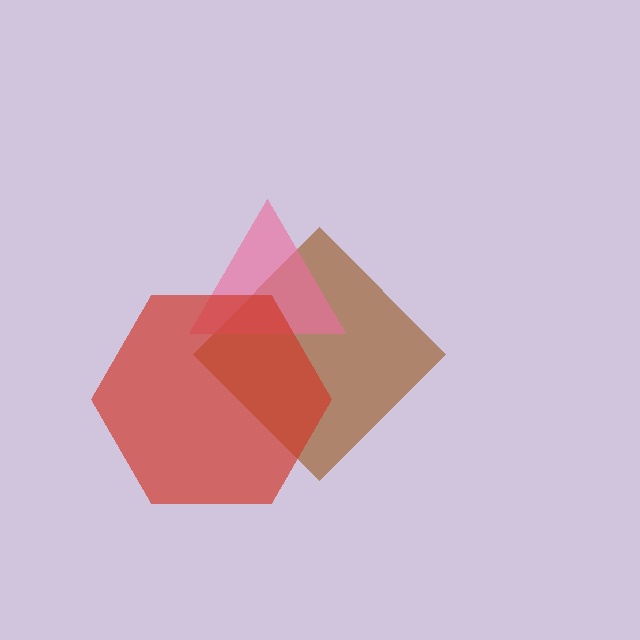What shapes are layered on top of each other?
The layered shapes are: a brown diamond, a pink triangle, a red hexagon.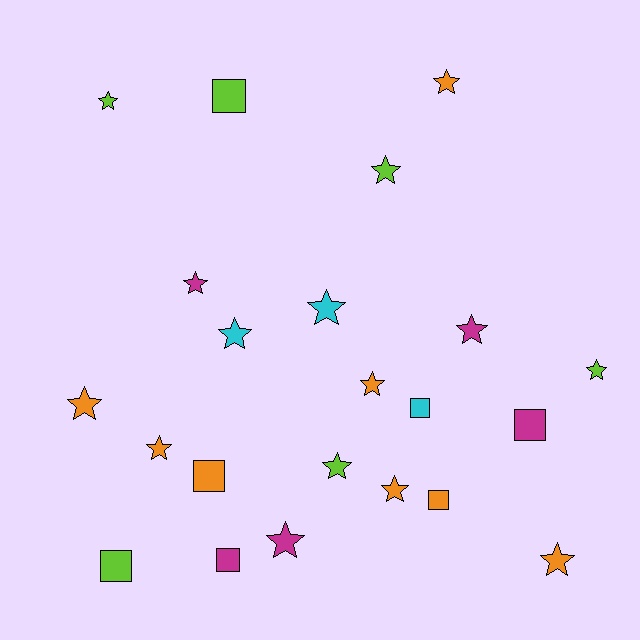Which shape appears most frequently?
Star, with 15 objects.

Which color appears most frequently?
Orange, with 8 objects.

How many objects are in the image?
There are 22 objects.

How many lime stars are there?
There are 4 lime stars.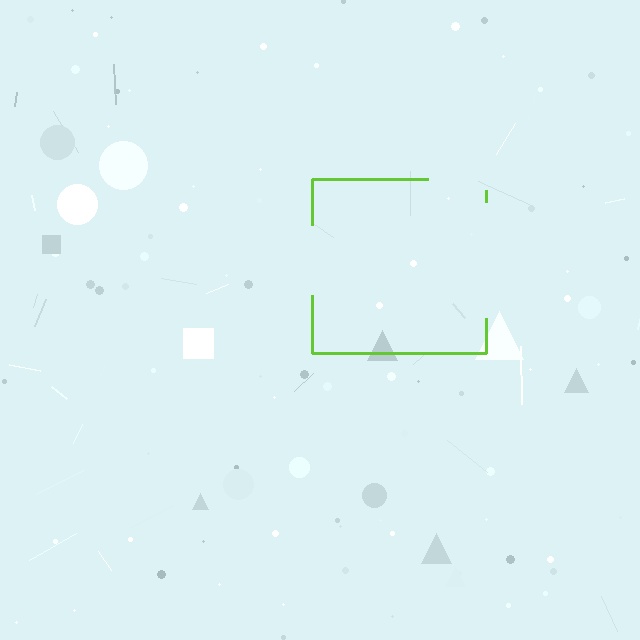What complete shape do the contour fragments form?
The contour fragments form a square.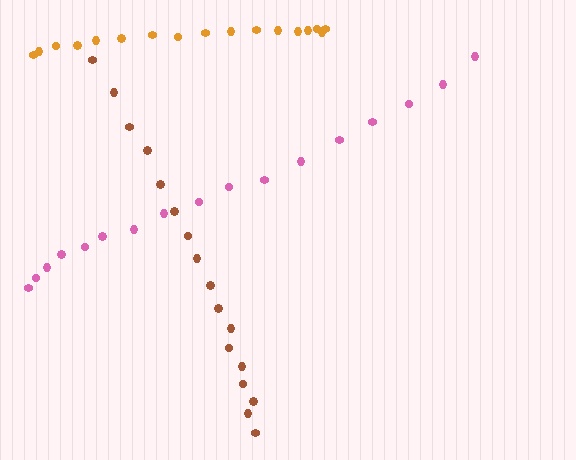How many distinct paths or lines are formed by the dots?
There are 3 distinct paths.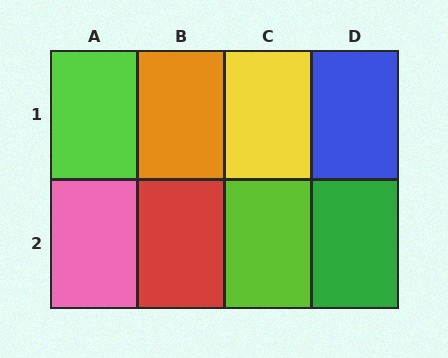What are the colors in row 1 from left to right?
Lime, orange, yellow, blue.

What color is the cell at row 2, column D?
Green.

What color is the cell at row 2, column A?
Pink.